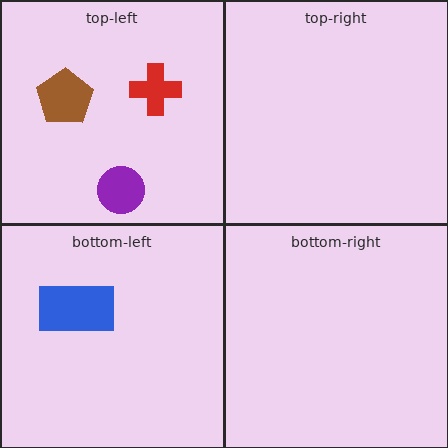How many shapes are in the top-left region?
3.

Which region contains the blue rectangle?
The bottom-left region.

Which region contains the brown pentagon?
The top-left region.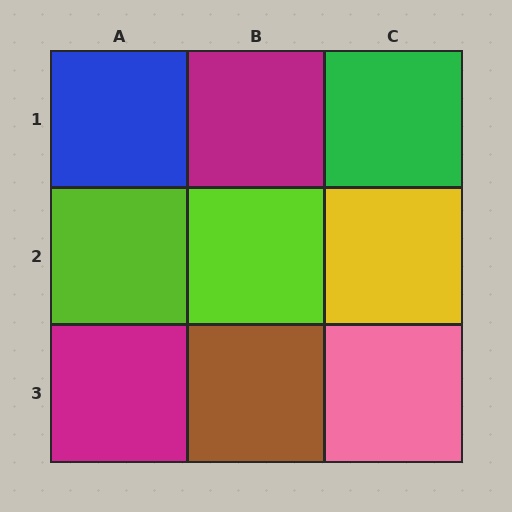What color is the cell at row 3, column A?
Magenta.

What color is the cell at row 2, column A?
Lime.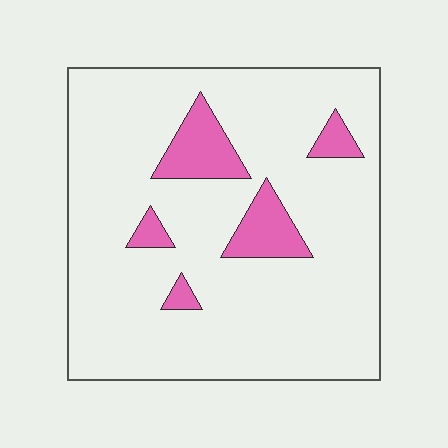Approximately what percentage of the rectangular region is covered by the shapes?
Approximately 10%.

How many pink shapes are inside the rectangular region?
5.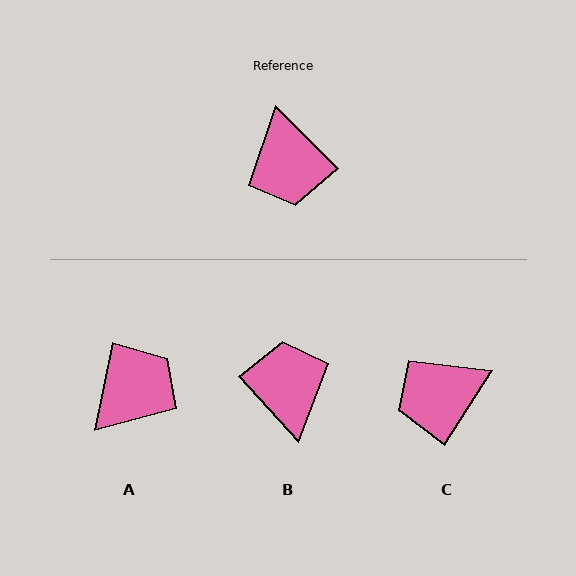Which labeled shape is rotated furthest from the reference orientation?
B, about 177 degrees away.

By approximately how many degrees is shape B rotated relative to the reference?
Approximately 177 degrees counter-clockwise.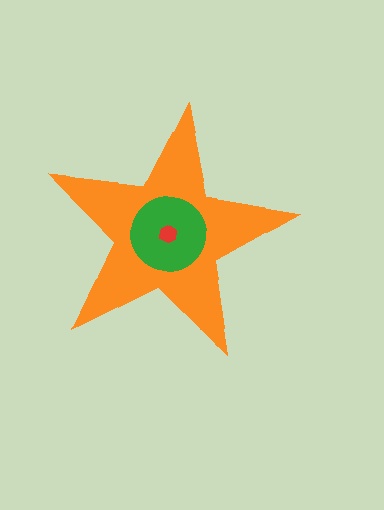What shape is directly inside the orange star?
The green circle.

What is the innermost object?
The red hexagon.